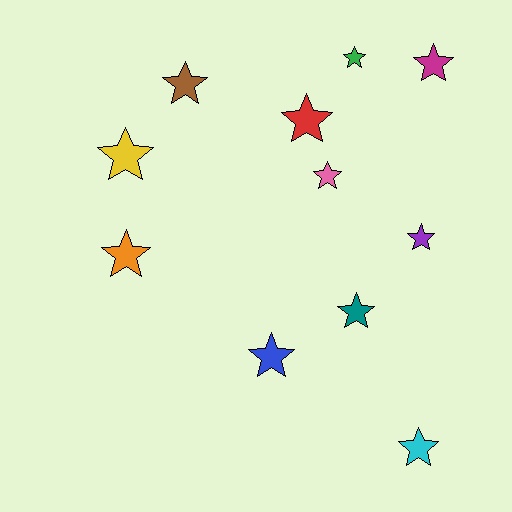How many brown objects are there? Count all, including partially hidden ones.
There is 1 brown object.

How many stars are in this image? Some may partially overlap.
There are 11 stars.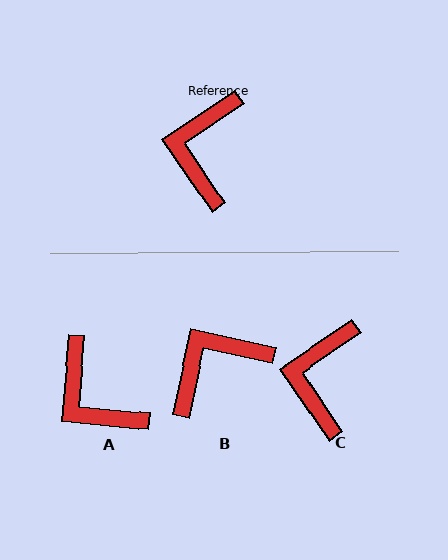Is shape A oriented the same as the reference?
No, it is off by about 51 degrees.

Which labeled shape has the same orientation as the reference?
C.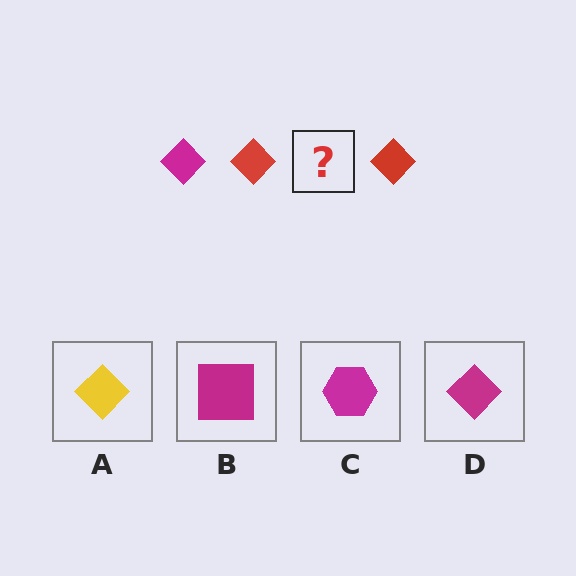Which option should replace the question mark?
Option D.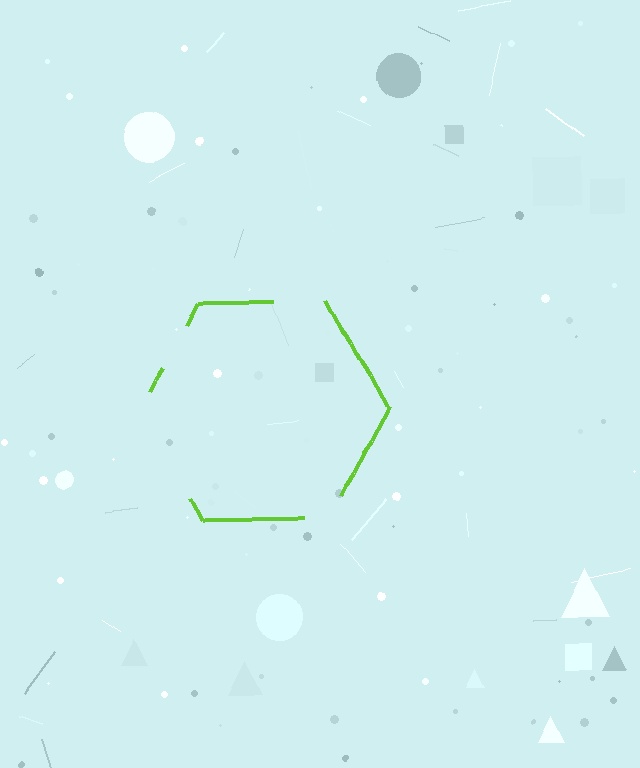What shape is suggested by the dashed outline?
The dashed outline suggests a hexagon.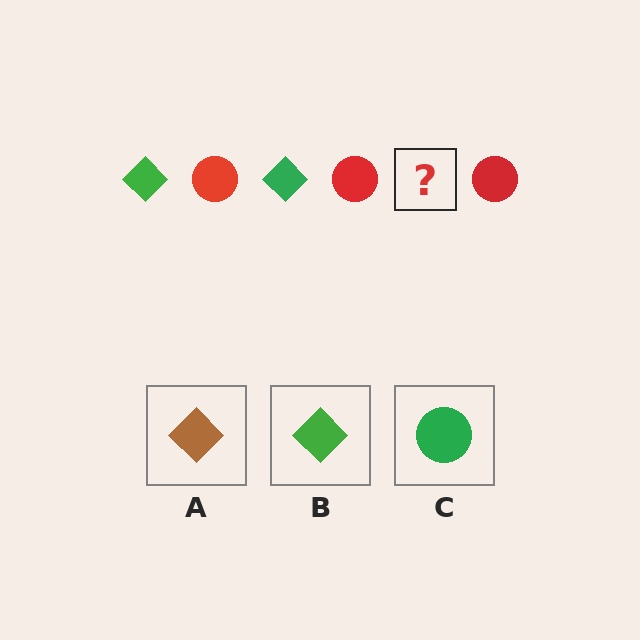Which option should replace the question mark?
Option B.